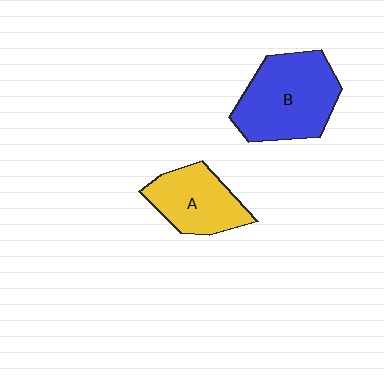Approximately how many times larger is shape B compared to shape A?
Approximately 1.5 times.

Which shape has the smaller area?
Shape A (yellow).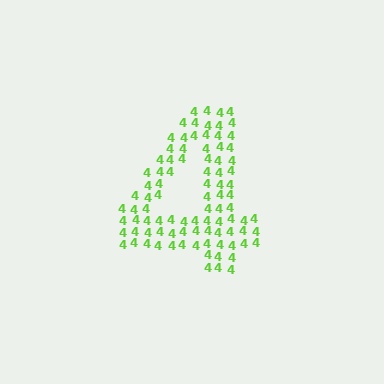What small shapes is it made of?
It is made of small digit 4's.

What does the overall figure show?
The overall figure shows the digit 4.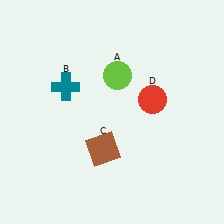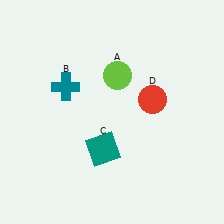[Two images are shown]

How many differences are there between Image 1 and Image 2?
There is 1 difference between the two images.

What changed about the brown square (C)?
In Image 1, C is brown. In Image 2, it changed to teal.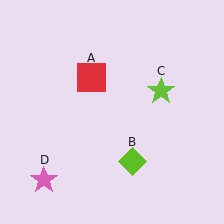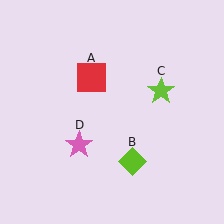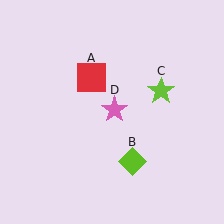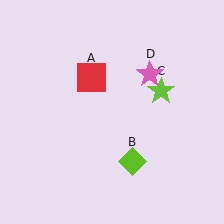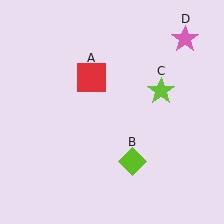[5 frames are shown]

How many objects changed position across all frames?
1 object changed position: pink star (object D).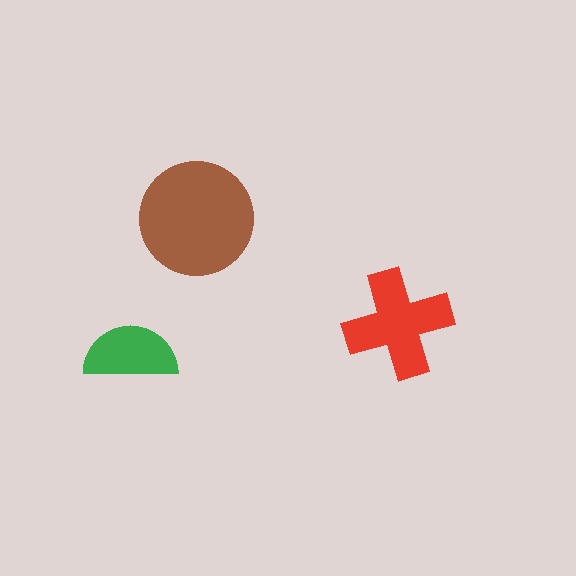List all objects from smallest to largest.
The green semicircle, the red cross, the brown circle.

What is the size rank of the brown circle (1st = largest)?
1st.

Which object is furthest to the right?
The red cross is rightmost.